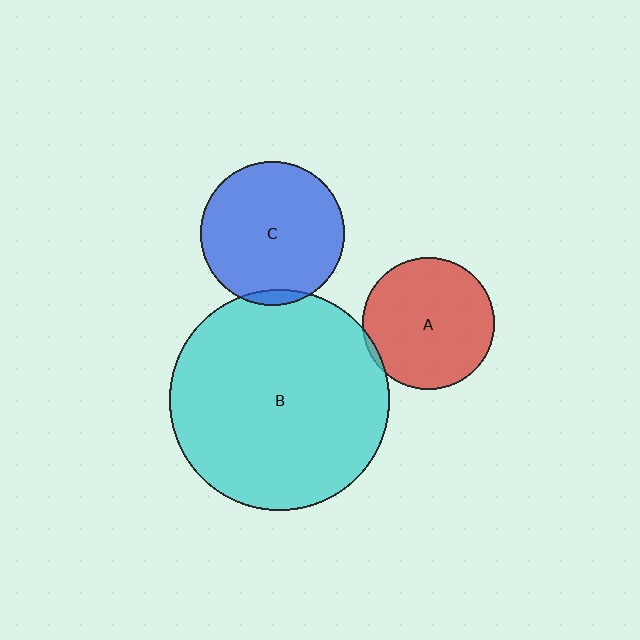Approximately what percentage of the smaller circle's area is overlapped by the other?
Approximately 5%.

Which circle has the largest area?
Circle B (cyan).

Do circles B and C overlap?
Yes.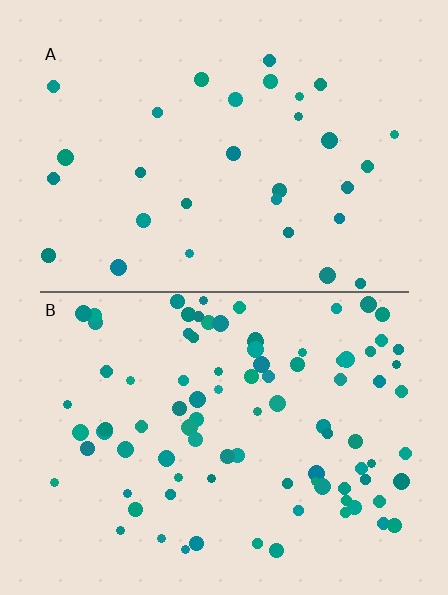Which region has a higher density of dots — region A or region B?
B (the bottom).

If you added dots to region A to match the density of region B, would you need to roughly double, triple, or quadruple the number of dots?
Approximately triple.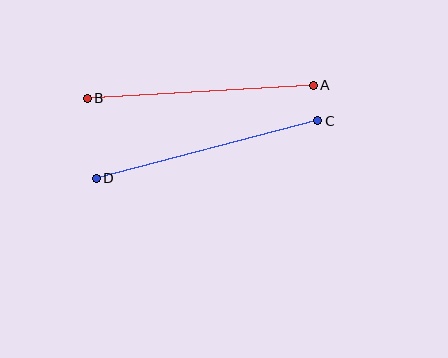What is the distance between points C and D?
The distance is approximately 229 pixels.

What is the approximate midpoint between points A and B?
The midpoint is at approximately (200, 92) pixels.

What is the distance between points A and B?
The distance is approximately 227 pixels.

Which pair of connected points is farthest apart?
Points C and D are farthest apart.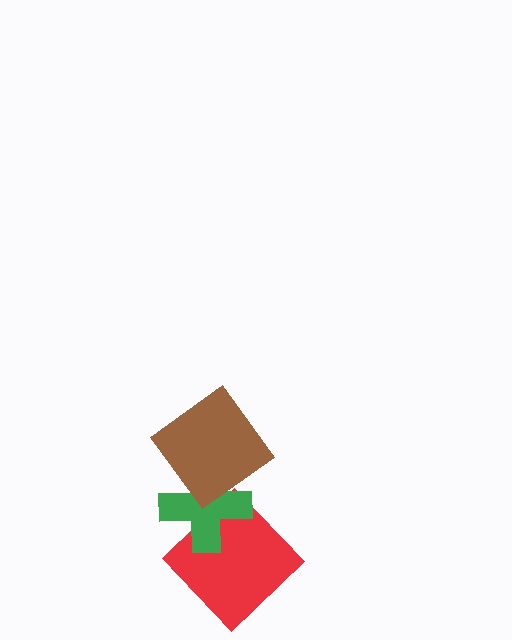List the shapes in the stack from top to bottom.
From top to bottom: the brown diamond, the green cross, the red diamond.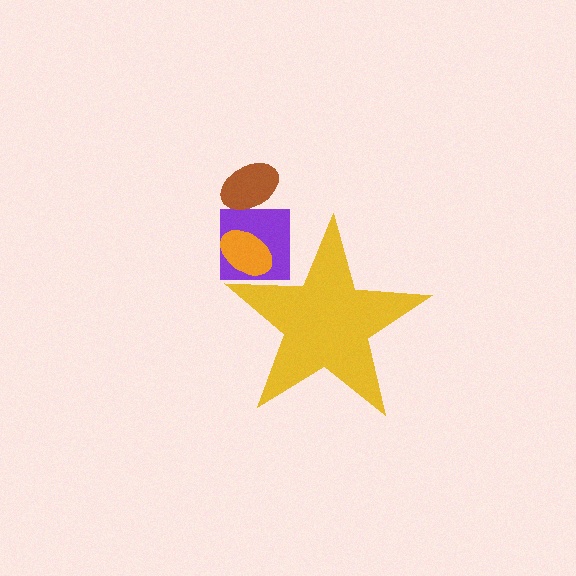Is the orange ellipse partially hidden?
Yes, the orange ellipse is partially hidden behind the yellow star.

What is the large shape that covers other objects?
A yellow star.